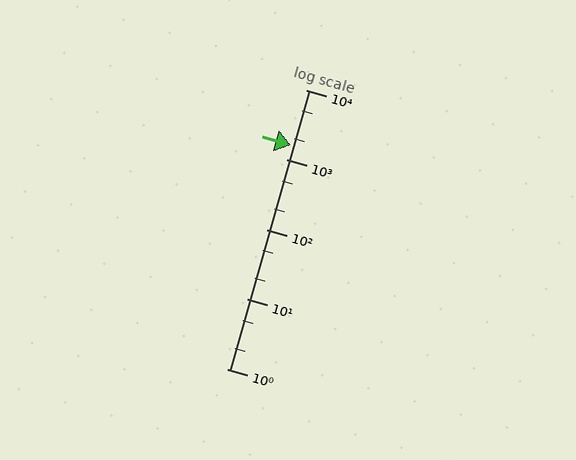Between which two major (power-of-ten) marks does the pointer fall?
The pointer is between 1000 and 10000.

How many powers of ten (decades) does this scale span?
The scale spans 4 decades, from 1 to 10000.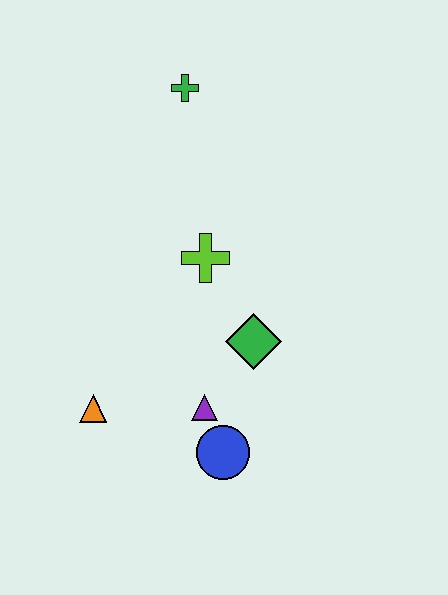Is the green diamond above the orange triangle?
Yes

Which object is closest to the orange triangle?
The purple triangle is closest to the orange triangle.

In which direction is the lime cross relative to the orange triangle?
The lime cross is above the orange triangle.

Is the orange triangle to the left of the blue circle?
Yes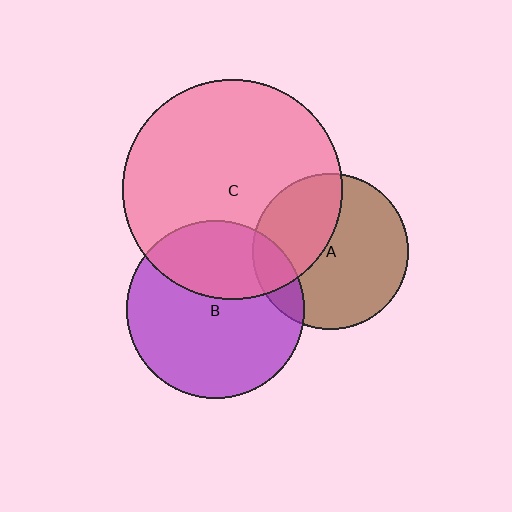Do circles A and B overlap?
Yes.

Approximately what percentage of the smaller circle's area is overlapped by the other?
Approximately 15%.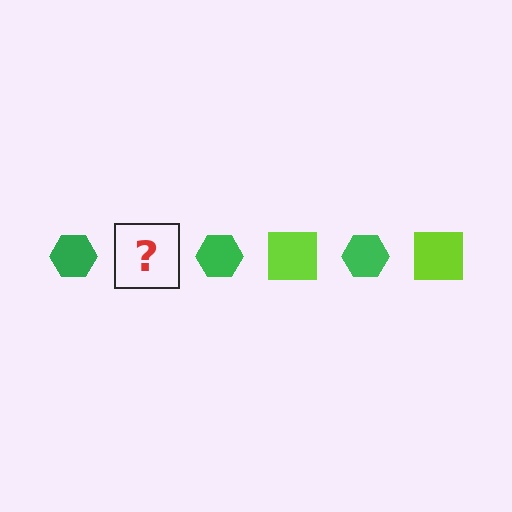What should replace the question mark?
The question mark should be replaced with a lime square.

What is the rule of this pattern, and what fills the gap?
The rule is that the pattern alternates between green hexagon and lime square. The gap should be filled with a lime square.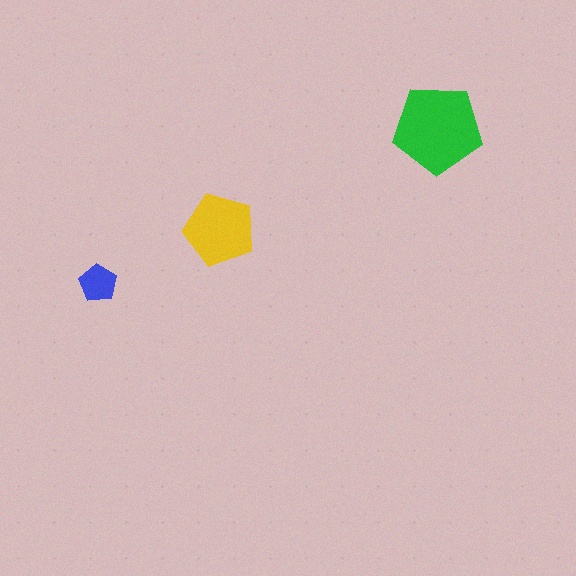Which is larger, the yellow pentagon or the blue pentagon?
The yellow one.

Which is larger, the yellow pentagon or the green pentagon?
The green one.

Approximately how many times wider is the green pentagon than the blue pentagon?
About 2.5 times wider.